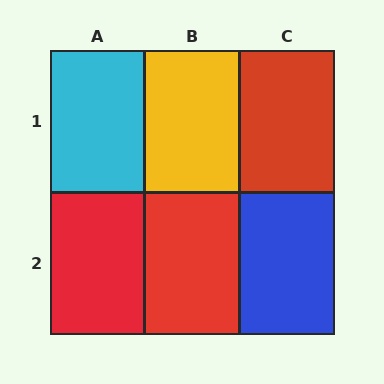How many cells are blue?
1 cell is blue.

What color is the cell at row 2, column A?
Red.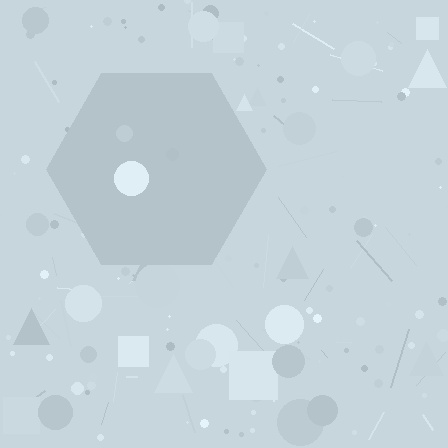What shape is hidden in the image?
A hexagon is hidden in the image.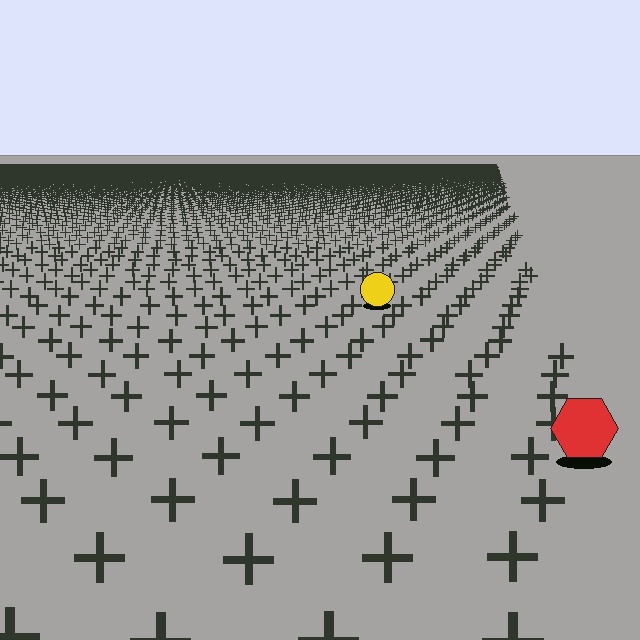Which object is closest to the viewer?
The red hexagon is closest. The texture marks near it are larger and more spread out.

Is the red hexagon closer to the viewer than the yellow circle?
Yes. The red hexagon is closer — you can tell from the texture gradient: the ground texture is coarser near it.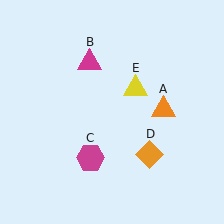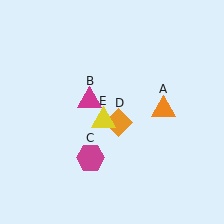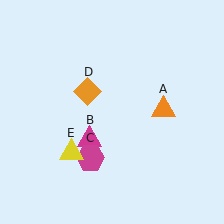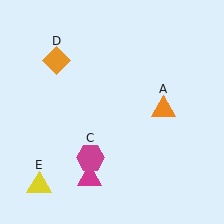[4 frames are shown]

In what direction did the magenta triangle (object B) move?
The magenta triangle (object B) moved down.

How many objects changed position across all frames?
3 objects changed position: magenta triangle (object B), orange diamond (object D), yellow triangle (object E).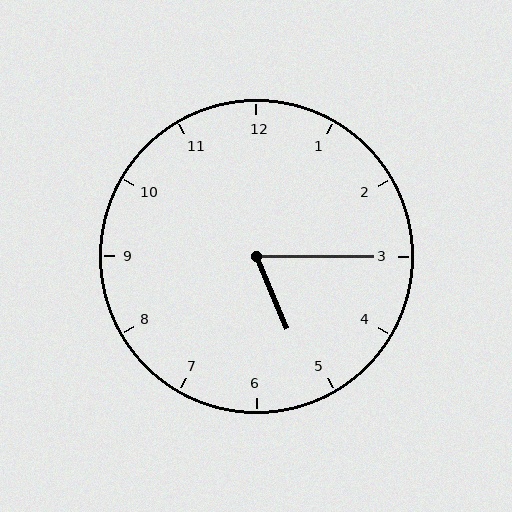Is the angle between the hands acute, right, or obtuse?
It is acute.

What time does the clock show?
5:15.